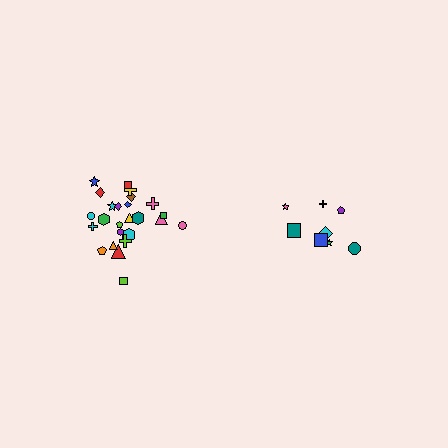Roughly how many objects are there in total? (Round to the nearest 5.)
Roughly 35 objects in total.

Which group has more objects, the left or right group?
The left group.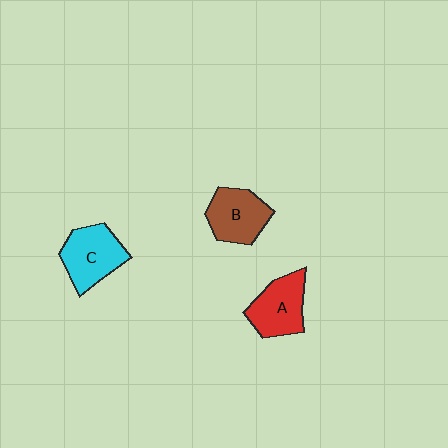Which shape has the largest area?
Shape C (cyan).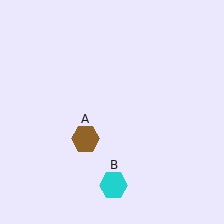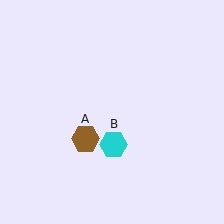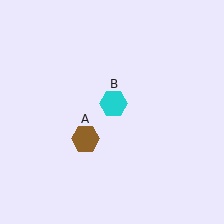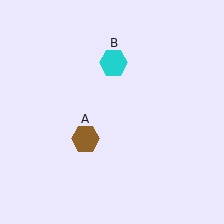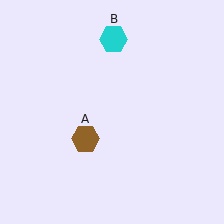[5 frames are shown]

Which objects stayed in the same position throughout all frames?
Brown hexagon (object A) remained stationary.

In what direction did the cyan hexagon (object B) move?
The cyan hexagon (object B) moved up.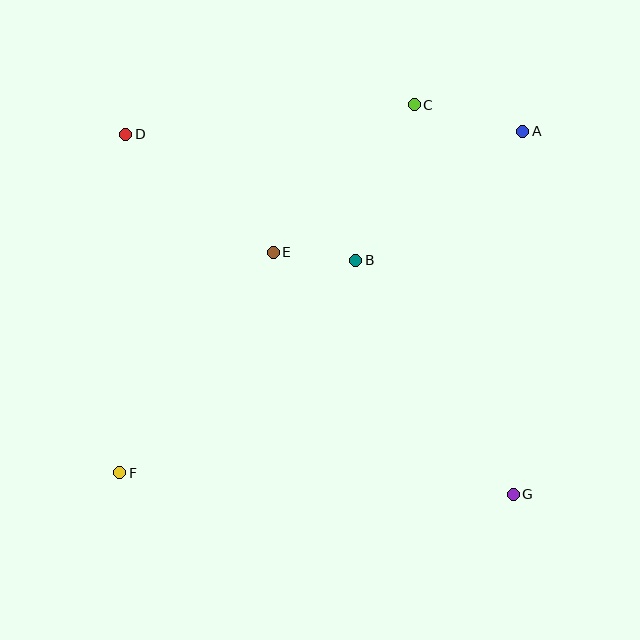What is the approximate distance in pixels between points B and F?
The distance between B and F is approximately 318 pixels.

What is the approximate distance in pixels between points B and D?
The distance between B and D is approximately 262 pixels.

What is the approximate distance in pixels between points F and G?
The distance between F and G is approximately 394 pixels.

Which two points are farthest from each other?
Points D and G are farthest from each other.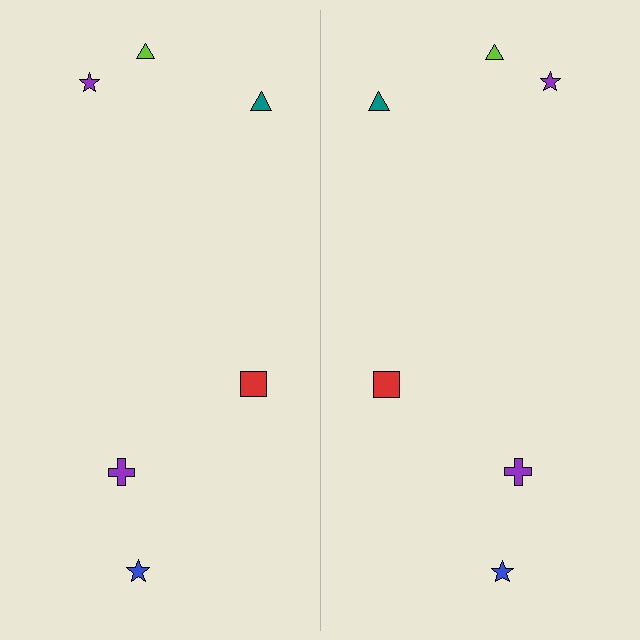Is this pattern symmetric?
Yes, this pattern has bilateral (reflection) symmetry.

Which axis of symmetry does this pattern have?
The pattern has a vertical axis of symmetry running through the center of the image.